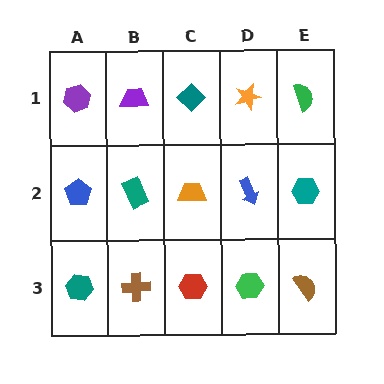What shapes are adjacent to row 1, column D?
A blue arrow (row 2, column D), a teal diamond (row 1, column C), a green semicircle (row 1, column E).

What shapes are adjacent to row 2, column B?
A purple trapezoid (row 1, column B), a brown cross (row 3, column B), a blue pentagon (row 2, column A), an orange trapezoid (row 2, column C).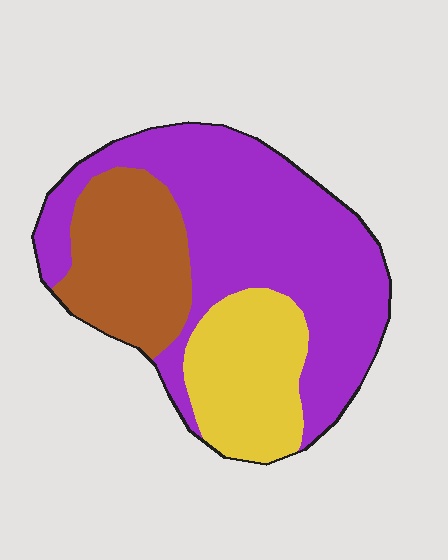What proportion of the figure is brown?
Brown takes up about one quarter (1/4) of the figure.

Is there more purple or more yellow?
Purple.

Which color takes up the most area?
Purple, at roughly 55%.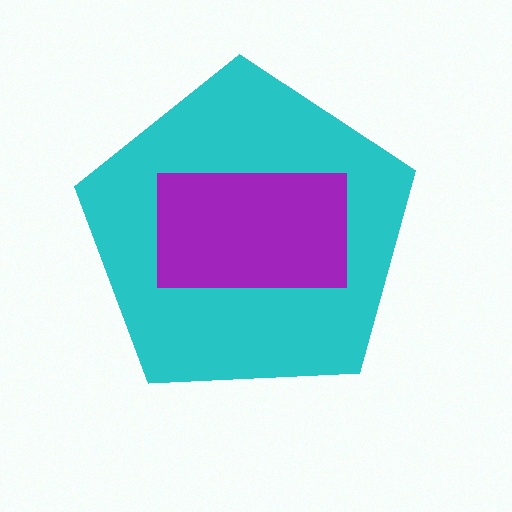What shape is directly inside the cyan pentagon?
The purple rectangle.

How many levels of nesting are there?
2.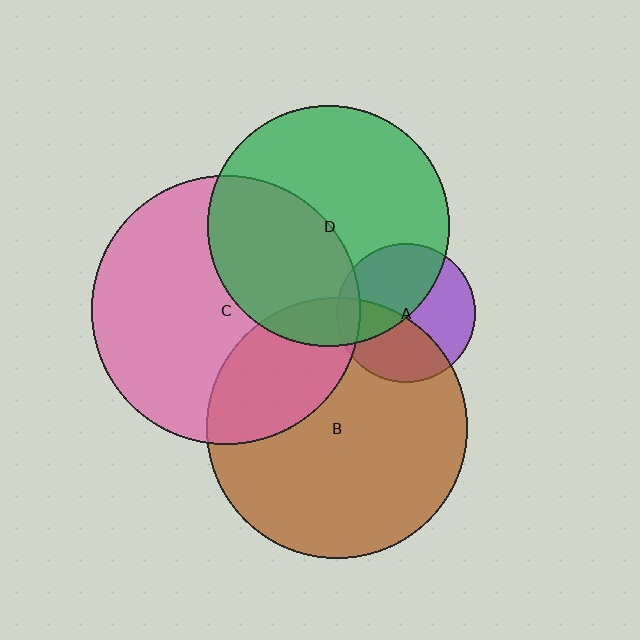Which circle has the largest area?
Circle C (pink).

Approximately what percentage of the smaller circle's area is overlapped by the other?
Approximately 30%.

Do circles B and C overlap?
Yes.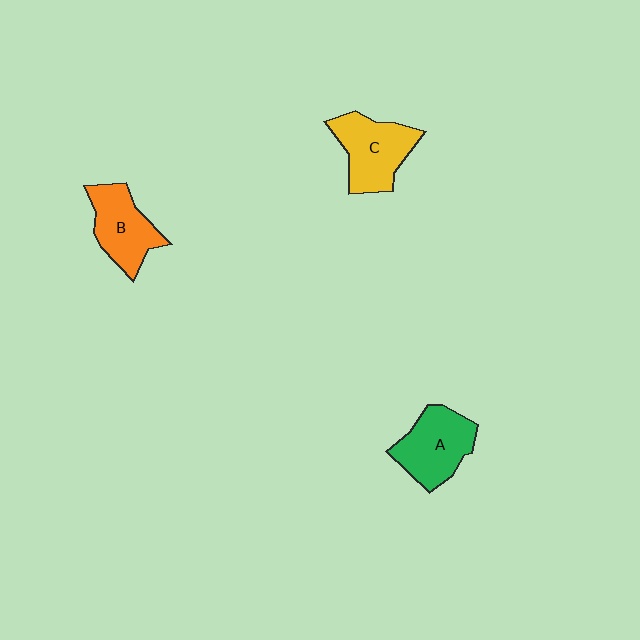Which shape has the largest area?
Shape C (yellow).